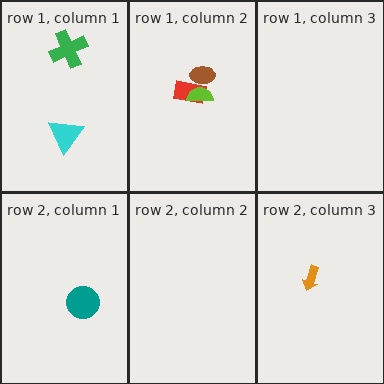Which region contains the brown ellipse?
The row 1, column 2 region.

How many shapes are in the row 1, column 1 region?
2.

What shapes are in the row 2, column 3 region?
The orange arrow.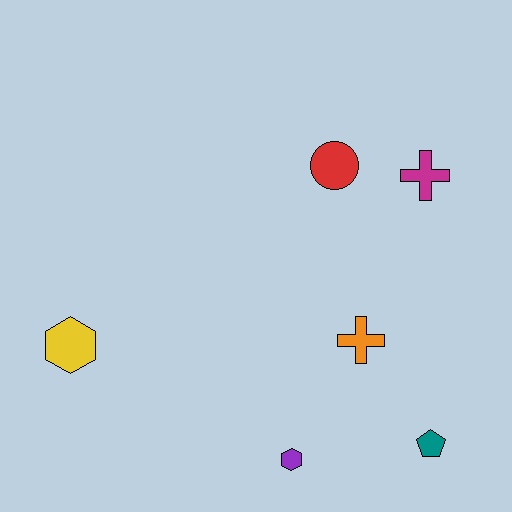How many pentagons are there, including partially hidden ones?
There is 1 pentagon.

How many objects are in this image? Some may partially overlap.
There are 6 objects.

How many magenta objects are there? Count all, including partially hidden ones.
There is 1 magenta object.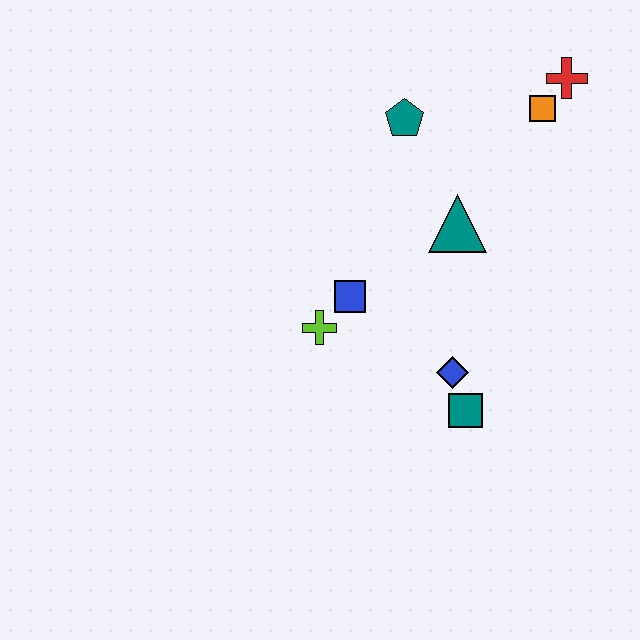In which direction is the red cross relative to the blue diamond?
The red cross is above the blue diamond.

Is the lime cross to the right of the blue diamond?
No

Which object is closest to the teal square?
The blue diamond is closest to the teal square.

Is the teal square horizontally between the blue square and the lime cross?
No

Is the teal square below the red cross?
Yes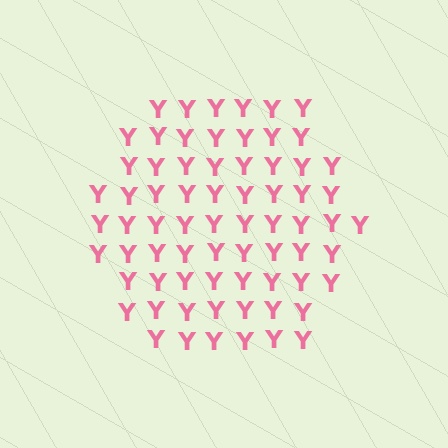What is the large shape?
The large shape is a hexagon.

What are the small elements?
The small elements are letter Y's.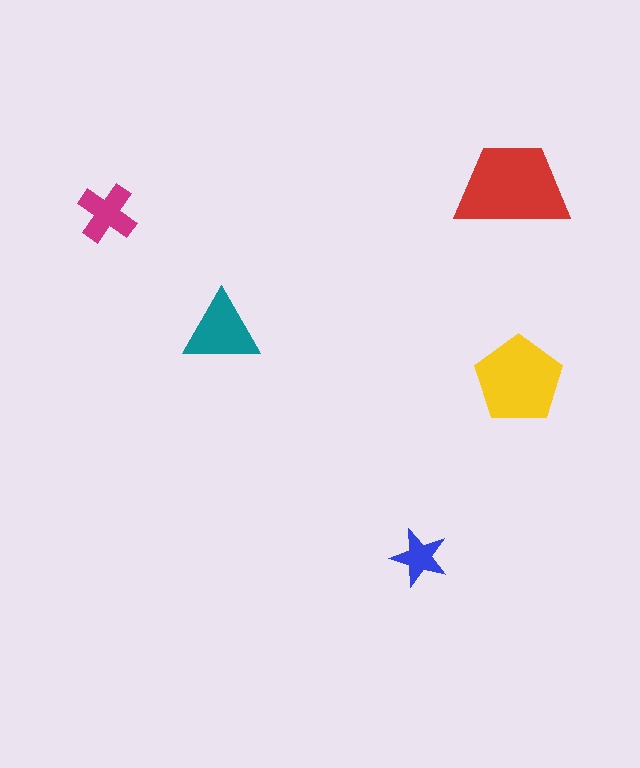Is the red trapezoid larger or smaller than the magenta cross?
Larger.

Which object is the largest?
The red trapezoid.